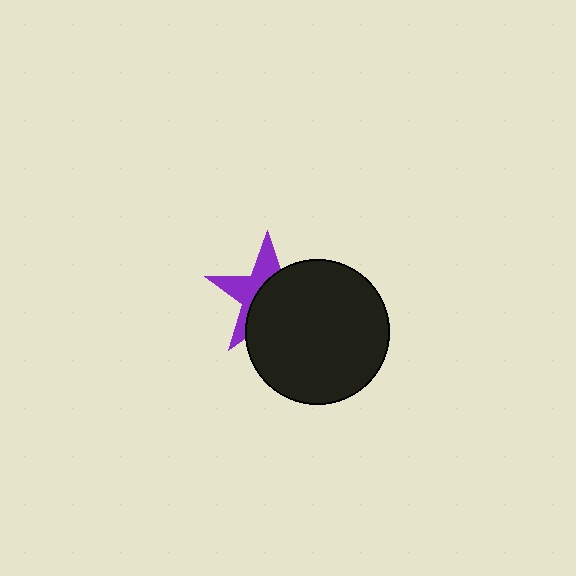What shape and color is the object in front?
The object in front is a black circle.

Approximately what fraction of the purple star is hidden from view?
Roughly 58% of the purple star is hidden behind the black circle.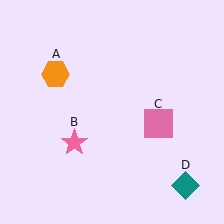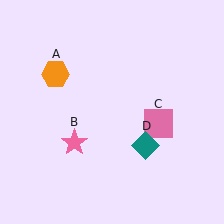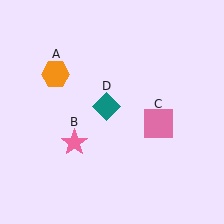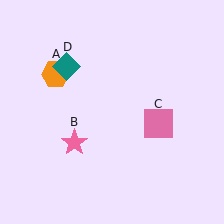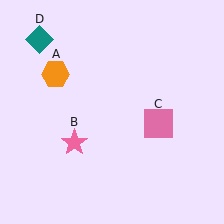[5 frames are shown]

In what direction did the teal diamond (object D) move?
The teal diamond (object D) moved up and to the left.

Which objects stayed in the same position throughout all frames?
Orange hexagon (object A) and pink star (object B) and pink square (object C) remained stationary.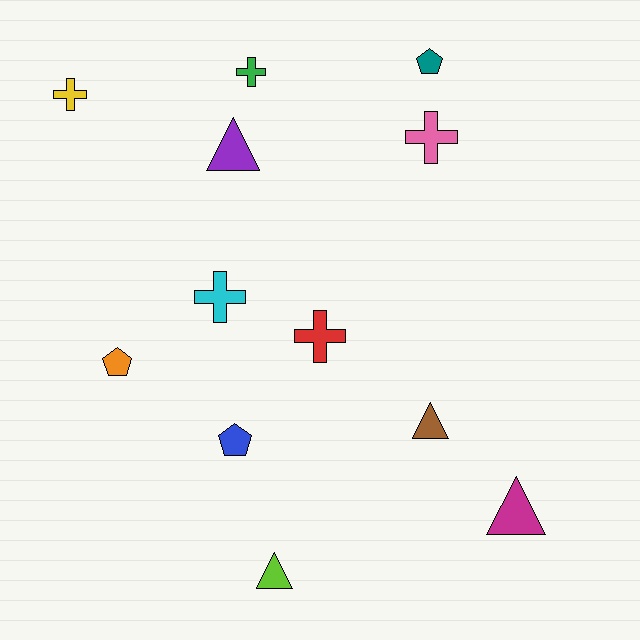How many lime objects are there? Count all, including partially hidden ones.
There is 1 lime object.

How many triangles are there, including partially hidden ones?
There are 4 triangles.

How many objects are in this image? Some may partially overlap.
There are 12 objects.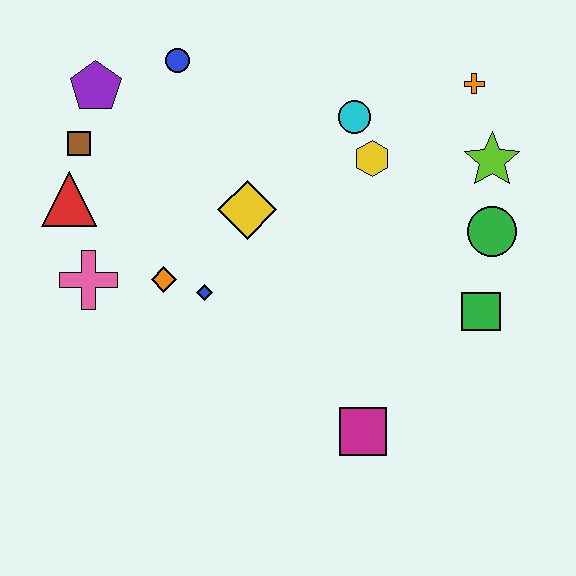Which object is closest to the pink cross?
The orange diamond is closest to the pink cross.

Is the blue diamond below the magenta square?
No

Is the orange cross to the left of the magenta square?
No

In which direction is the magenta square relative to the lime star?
The magenta square is below the lime star.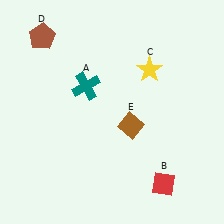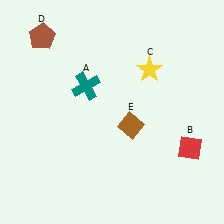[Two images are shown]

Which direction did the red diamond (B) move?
The red diamond (B) moved up.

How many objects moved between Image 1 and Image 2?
1 object moved between the two images.